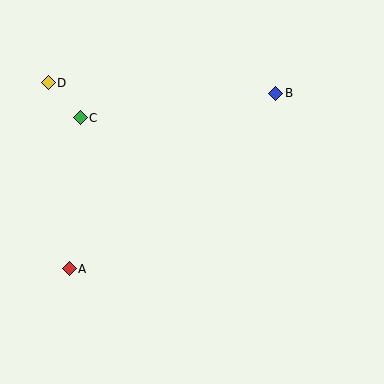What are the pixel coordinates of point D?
Point D is at (48, 83).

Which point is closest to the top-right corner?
Point B is closest to the top-right corner.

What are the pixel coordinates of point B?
Point B is at (276, 94).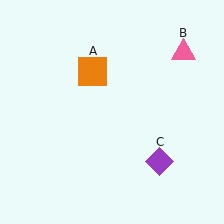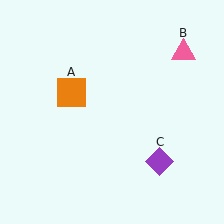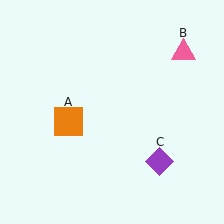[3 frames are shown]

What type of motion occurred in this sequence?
The orange square (object A) rotated counterclockwise around the center of the scene.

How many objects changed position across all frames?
1 object changed position: orange square (object A).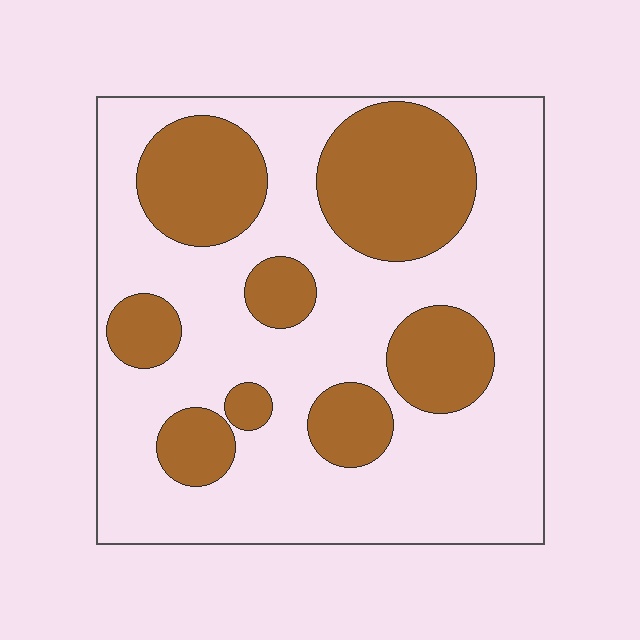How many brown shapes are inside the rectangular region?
8.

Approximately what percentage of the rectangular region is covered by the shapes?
Approximately 30%.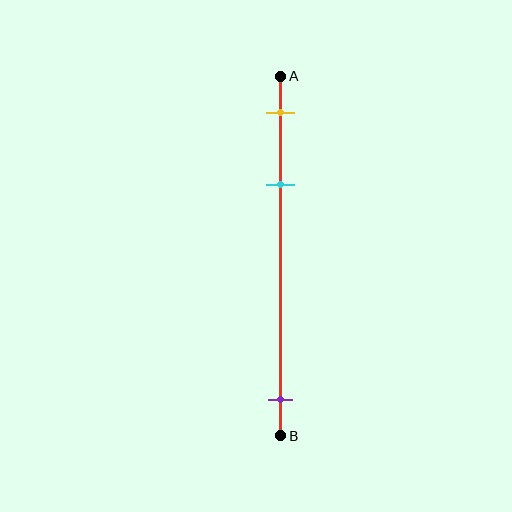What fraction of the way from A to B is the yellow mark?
The yellow mark is approximately 10% (0.1) of the way from A to B.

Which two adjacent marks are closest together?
The yellow and cyan marks are the closest adjacent pair.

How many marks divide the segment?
There are 3 marks dividing the segment.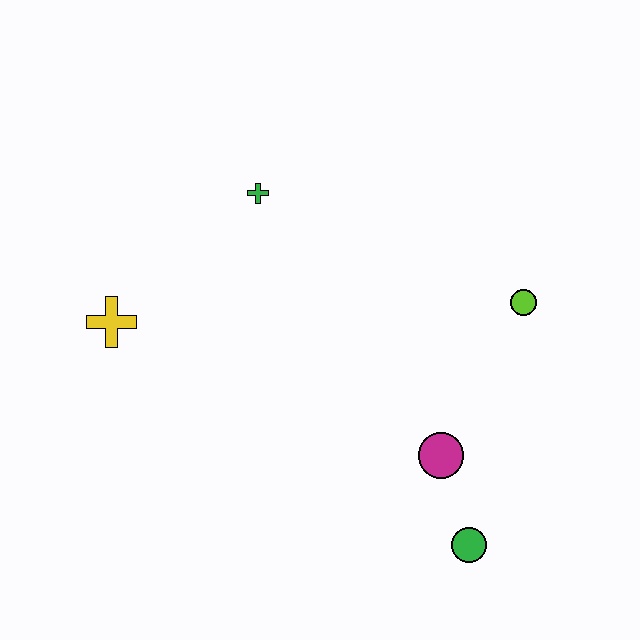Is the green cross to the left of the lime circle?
Yes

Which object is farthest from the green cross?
The green circle is farthest from the green cross.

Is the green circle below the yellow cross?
Yes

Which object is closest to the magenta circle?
The green circle is closest to the magenta circle.